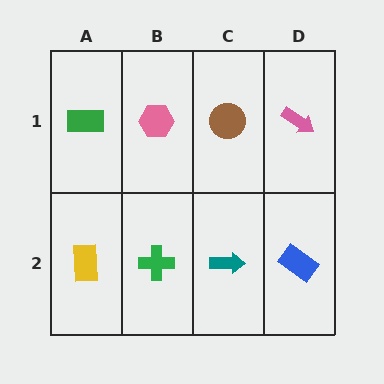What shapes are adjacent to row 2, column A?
A green rectangle (row 1, column A), a green cross (row 2, column B).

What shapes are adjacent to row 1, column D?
A blue rectangle (row 2, column D), a brown circle (row 1, column C).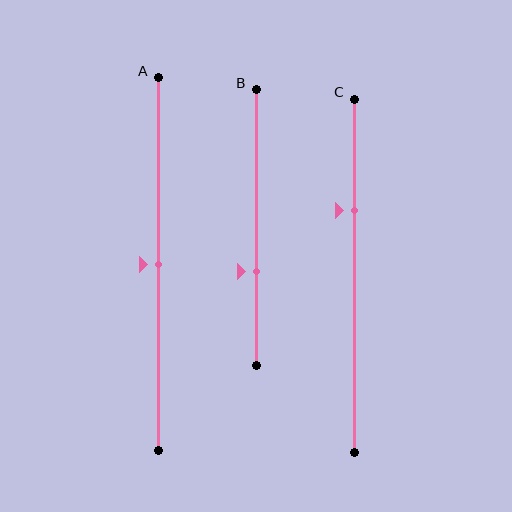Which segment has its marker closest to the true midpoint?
Segment A has its marker closest to the true midpoint.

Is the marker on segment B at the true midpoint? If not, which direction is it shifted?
No, the marker on segment B is shifted downward by about 16% of the segment length.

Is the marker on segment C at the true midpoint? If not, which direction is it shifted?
No, the marker on segment C is shifted upward by about 18% of the segment length.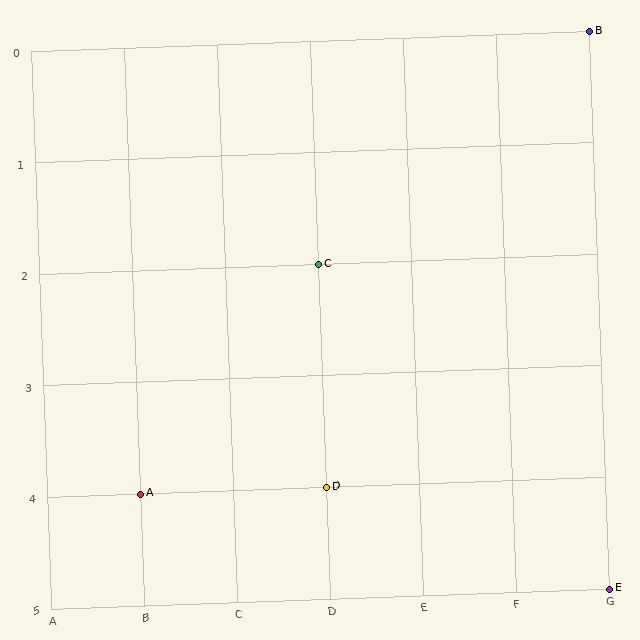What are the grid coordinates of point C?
Point C is at grid coordinates (D, 2).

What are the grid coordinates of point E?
Point E is at grid coordinates (G, 5).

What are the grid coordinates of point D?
Point D is at grid coordinates (D, 4).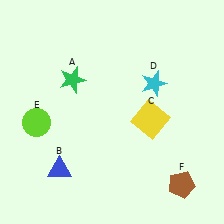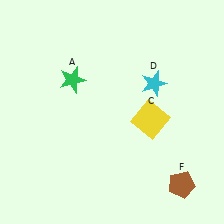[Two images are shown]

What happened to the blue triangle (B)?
The blue triangle (B) was removed in Image 2. It was in the bottom-left area of Image 1.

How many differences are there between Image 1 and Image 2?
There are 2 differences between the two images.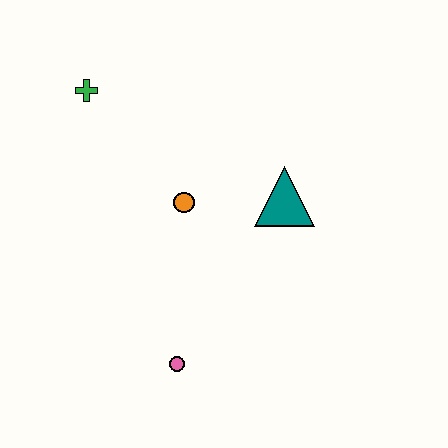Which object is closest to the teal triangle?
The orange circle is closest to the teal triangle.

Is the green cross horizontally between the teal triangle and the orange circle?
No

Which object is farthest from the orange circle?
The pink circle is farthest from the orange circle.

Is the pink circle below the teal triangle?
Yes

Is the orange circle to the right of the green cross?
Yes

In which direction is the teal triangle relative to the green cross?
The teal triangle is to the right of the green cross.